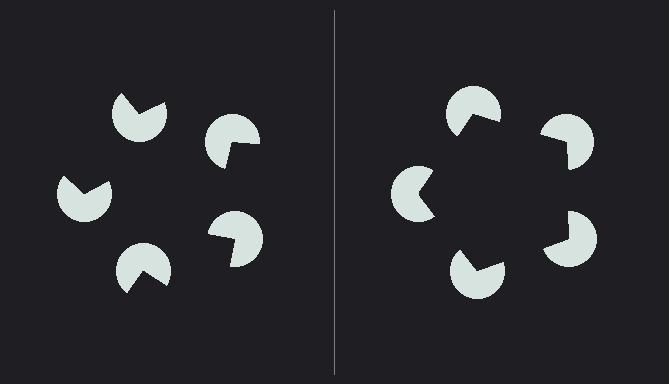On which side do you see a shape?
An illusory pentagon appears on the right side. On the left side the wedge cuts are rotated, so no coherent shape forms.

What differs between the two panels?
The pac-man discs are positioned identically on both sides; only the wedge orientations differ. On the right they align to a pentagon; on the left they are misaligned.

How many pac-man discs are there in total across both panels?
10 — 5 on each side.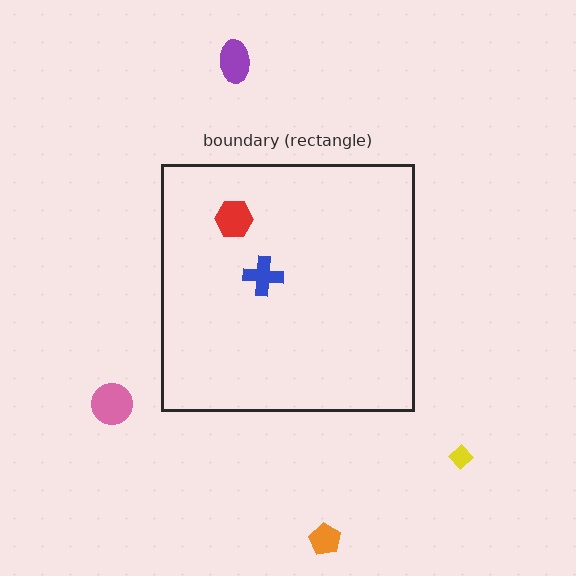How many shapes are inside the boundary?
2 inside, 4 outside.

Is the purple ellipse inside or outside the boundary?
Outside.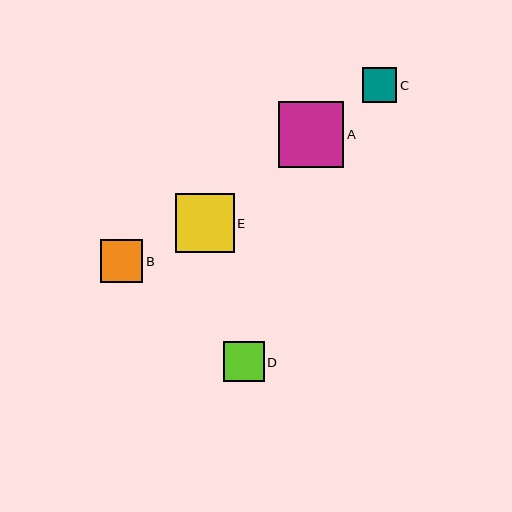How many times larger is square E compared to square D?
Square E is approximately 1.5 times the size of square D.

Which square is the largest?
Square A is the largest with a size of approximately 66 pixels.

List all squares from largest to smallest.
From largest to smallest: A, E, B, D, C.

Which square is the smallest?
Square C is the smallest with a size of approximately 35 pixels.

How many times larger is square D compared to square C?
Square D is approximately 1.2 times the size of square C.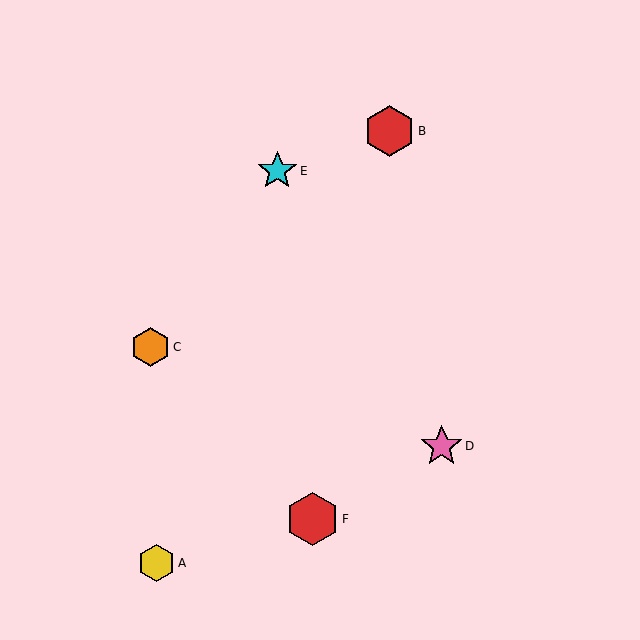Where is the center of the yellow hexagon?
The center of the yellow hexagon is at (157, 563).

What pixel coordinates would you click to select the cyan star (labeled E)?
Click at (277, 171) to select the cyan star E.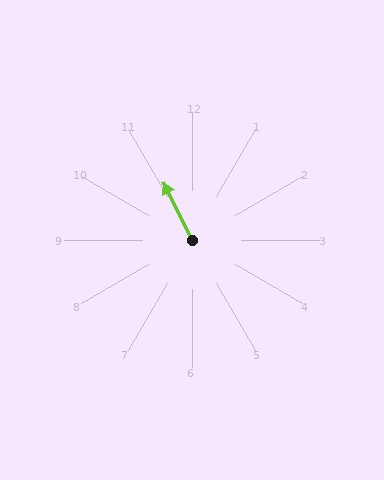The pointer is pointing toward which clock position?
Roughly 11 o'clock.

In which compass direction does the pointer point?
Northwest.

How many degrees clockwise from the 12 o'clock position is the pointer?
Approximately 334 degrees.